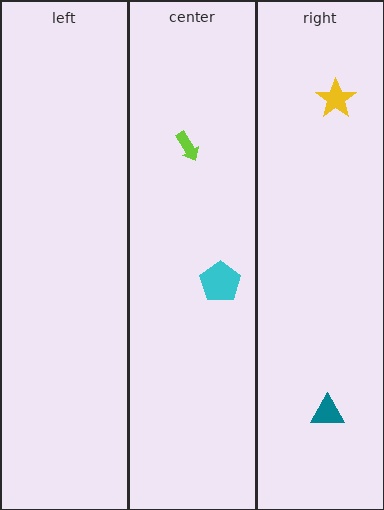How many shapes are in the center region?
2.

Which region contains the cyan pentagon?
The center region.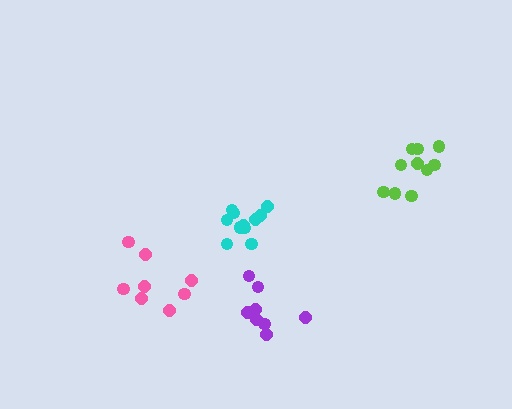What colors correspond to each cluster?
The clusters are colored: cyan, pink, purple, lime.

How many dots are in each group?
Group 1: 11 dots, Group 2: 8 dots, Group 3: 8 dots, Group 4: 10 dots (37 total).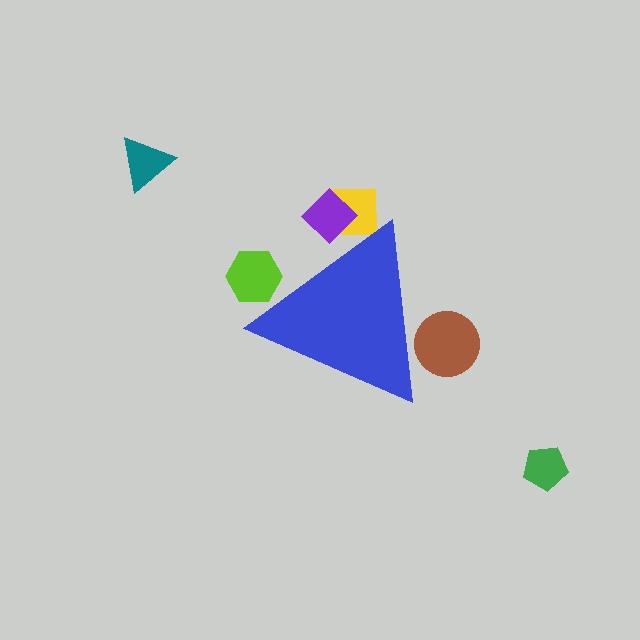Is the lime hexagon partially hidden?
Yes, the lime hexagon is partially hidden behind the blue triangle.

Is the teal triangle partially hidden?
No, the teal triangle is fully visible.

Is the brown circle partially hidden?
Yes, the brown circle is partially hidden behind the blue triangle.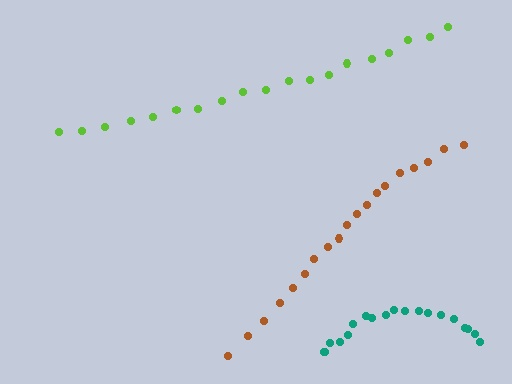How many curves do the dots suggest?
There are 3 distinct paths.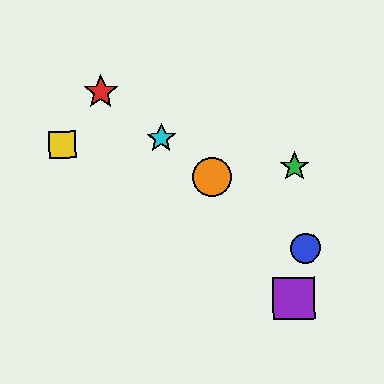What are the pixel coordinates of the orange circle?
The orange circle is at (212, 177).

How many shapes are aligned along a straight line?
4 shapes (the red star, the blue circle, the orange circle, the cyan star) are aligned along a straight line.